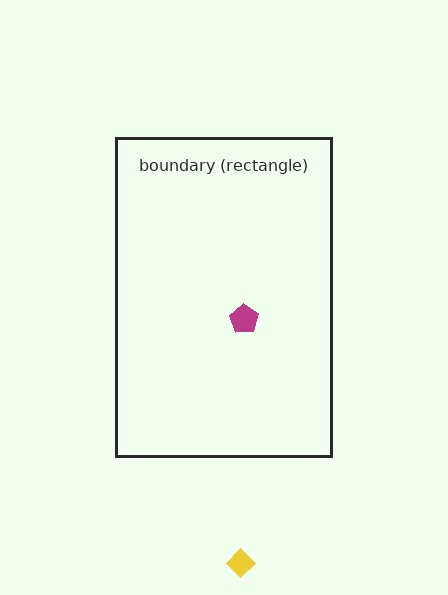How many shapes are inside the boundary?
1 inside, 1 outside.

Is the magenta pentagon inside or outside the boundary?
Inside.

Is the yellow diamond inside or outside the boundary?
Outside.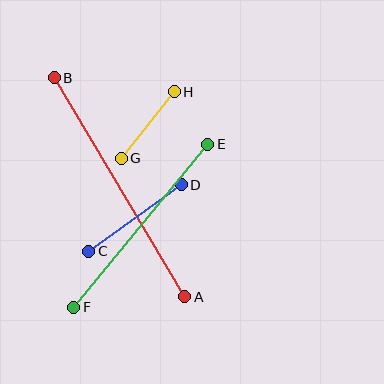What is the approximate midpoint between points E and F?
The midpoint is at approximately (141, 226) pixels.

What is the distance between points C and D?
The distance is approximately 114 pixels.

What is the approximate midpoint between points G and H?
The midpoint is at approximately (148, 125) pixels.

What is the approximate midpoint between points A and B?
The midpoint is at approximately (120, 187) pixels.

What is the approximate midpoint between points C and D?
The midpoint is at approximately (135, 218) pixels.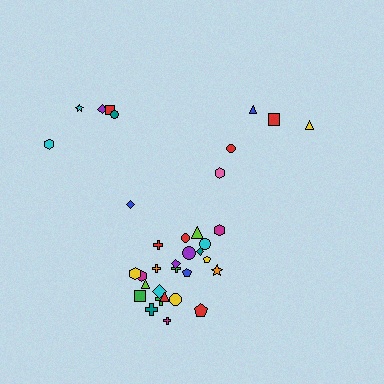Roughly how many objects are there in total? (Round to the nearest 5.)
Roughly 35 objects in total.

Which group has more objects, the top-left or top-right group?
The top-left group.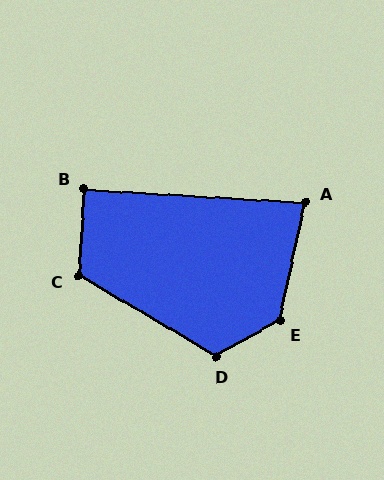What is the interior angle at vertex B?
Approximately 90 degrees (approximately right).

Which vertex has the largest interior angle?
E, at approximately 132 degrees.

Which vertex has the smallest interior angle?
A, at approximately 81 degrees.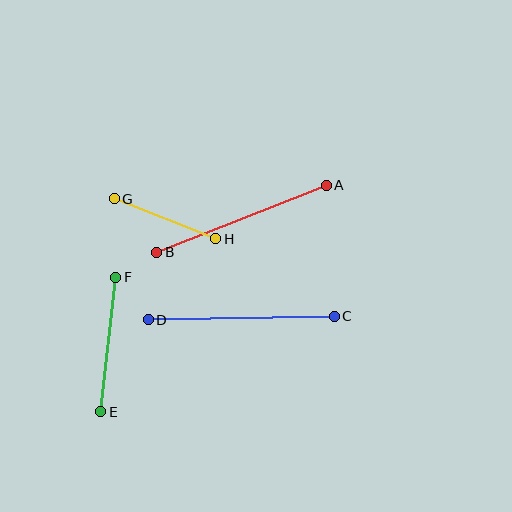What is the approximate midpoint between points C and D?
The midpoint is at approximately (241, 318) pixels.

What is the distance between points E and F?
The distance is approximately 135 pixels.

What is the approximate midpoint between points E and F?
The midpoint is at approximately (108, 344) pixels.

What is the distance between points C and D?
The distance is approximately 186 pixels.